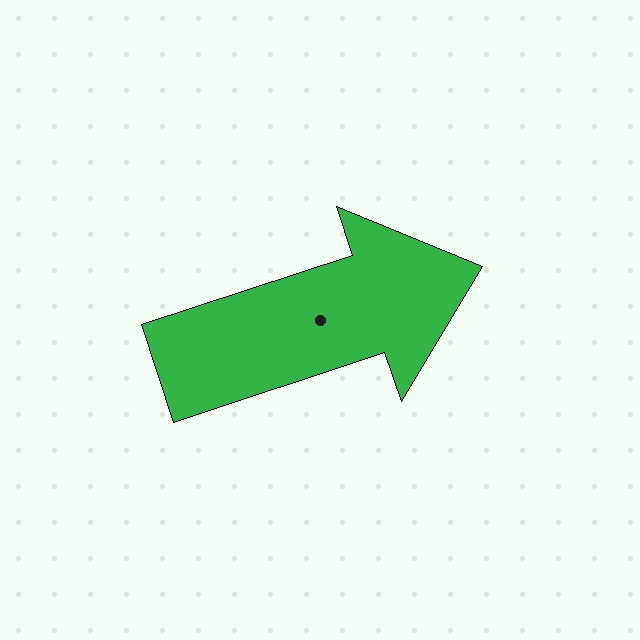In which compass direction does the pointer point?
East.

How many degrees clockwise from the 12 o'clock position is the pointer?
Approximately 72 degrees.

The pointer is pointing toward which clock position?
Roughly 2 o'clock.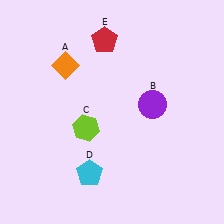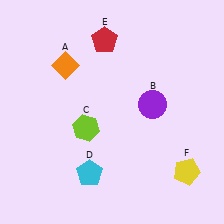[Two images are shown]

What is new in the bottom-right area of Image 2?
A yellow pentagon (F) was added in the bottom-right area of Image 2.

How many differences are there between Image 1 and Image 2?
There is 1 difference between the two images.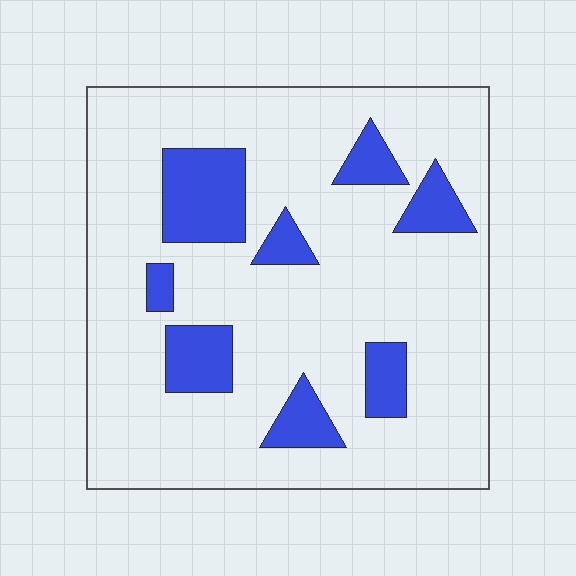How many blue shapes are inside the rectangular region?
8.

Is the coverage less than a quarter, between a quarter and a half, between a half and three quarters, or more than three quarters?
Less than a quarter.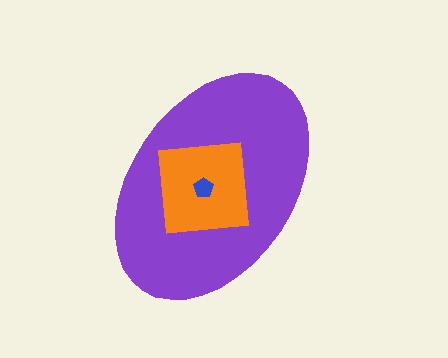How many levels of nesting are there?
3.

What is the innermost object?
The blue pentagon.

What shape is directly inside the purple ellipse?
The orange square.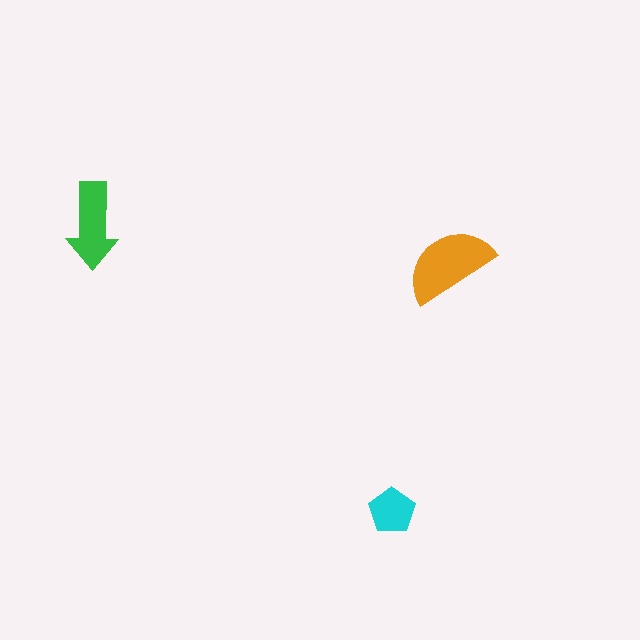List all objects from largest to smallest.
The orange semicircle, the green arrow, the cyan pentagon.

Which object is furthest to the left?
The green arrow is leftmost.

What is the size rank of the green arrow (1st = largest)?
2nd.